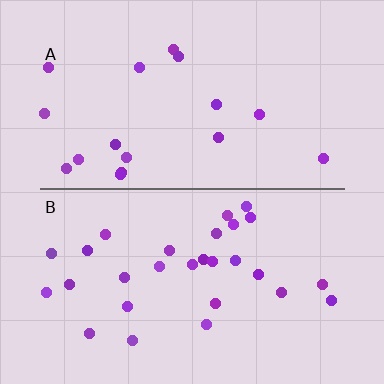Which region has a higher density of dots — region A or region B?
B (the bottom).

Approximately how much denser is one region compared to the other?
Approximately 1.6× — region B over region A.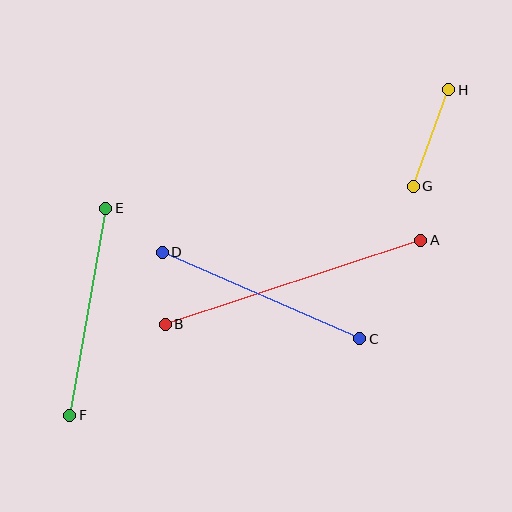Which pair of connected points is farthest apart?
Points A and B are farthest apart.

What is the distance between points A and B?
The distance is approximately 269 pixels.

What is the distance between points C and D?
The distance is approximately 215 pixels.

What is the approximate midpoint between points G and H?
The midpoint is at approximately (431, 138) pixels.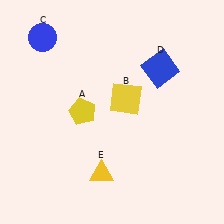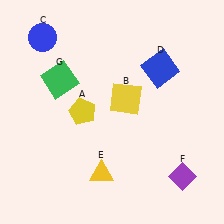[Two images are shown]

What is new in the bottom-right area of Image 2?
A purple diamond (F) was added in the bottom-right area of Image 2.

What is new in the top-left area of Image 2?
A green square (G) was added in the top-left area of Image 2.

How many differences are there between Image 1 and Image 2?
There are 2 differences between the two images.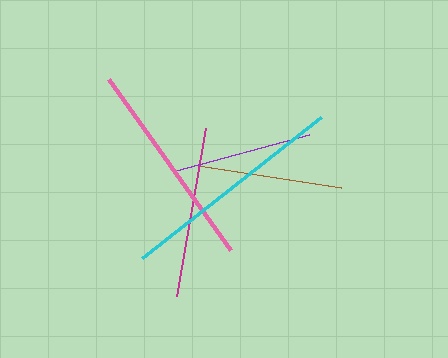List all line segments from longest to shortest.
From longest to shortest: cyan, pink, magenta, brown, purple.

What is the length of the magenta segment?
The magenta segment is approximately 170 pixels long.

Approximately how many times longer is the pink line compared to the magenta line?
The pink line is approximately 1.2 times the length of the magenta line.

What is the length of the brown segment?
The brown segment is approximately 144 pixels long.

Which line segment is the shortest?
The purple line is the shortest at approximately 138 pixels.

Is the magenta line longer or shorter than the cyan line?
The cyan line is longer than the magenta line.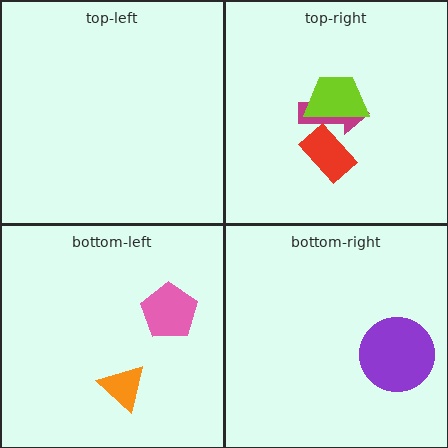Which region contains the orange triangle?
The bottom-left region.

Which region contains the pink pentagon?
The bottom-left region.